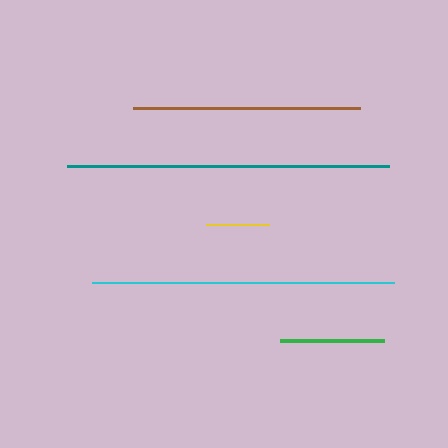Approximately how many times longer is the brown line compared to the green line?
The brown line is approximately 2.2 times the length of the green line.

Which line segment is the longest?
The teal line is the longest at approximately 322 pixels.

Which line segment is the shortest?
The yellow line is the shortest at approximately 62 pixels.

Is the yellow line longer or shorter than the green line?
The green line is longer than the yellow line.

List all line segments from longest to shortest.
From longest to shortest: teal, cyan, brown, green, yellow.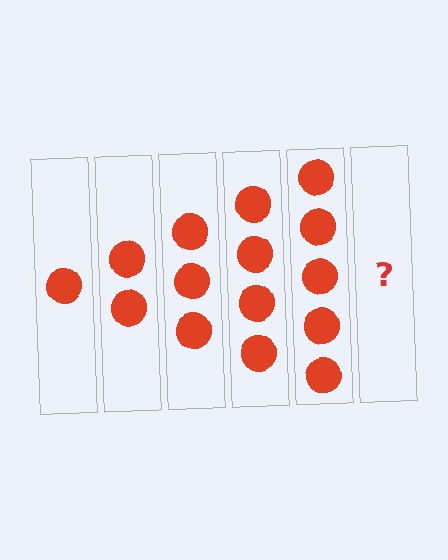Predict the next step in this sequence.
The next step is 6 circles.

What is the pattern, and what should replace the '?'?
The pattern is that each step adds one more circle. The '?' should be 6 circles.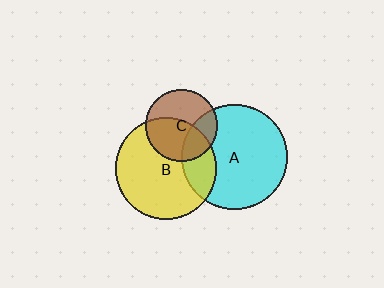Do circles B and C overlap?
Yes.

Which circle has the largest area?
Circle A (cyan).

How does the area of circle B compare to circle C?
Approximately 2.0 times.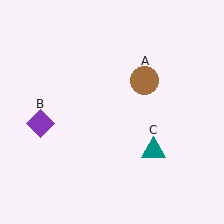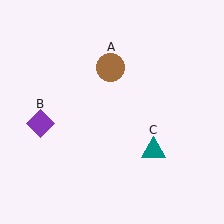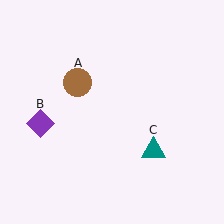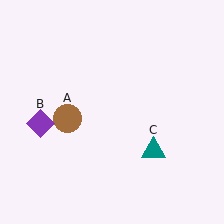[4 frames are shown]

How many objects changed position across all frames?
1 object changed position: brown circle (object A).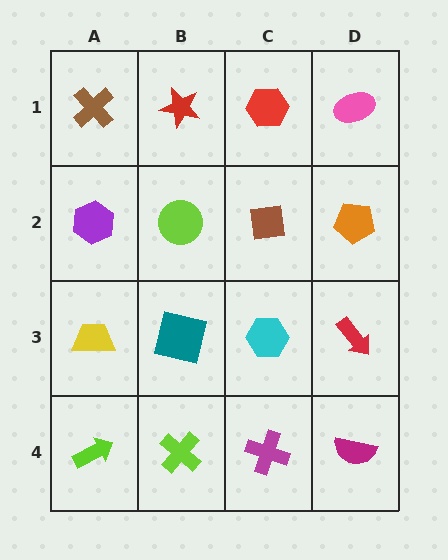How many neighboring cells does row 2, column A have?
3.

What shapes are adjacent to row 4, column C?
A cyan hexagon (row 3, column C), a lime cross (row 4, column B), a magenta semicircle (row 4, column D).